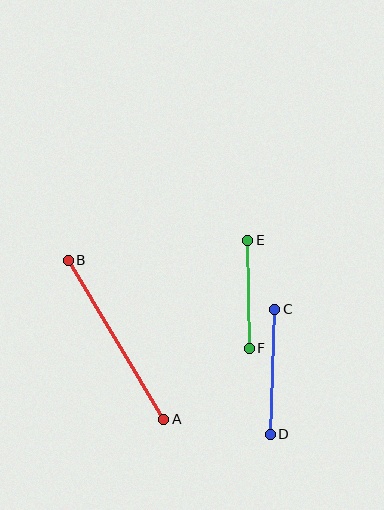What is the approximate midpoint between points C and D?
The midpoint is at approximately (273, 372) pixels.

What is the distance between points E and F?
The distance is approximately 108 pixels.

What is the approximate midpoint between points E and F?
The midpoint is at approximately (249, 294) pixels.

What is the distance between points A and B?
The distance is approximately 186 pixels.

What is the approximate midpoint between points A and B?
The midpoint is at approximately (116, 340) pixels.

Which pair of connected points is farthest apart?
Points A and B are farthest apart.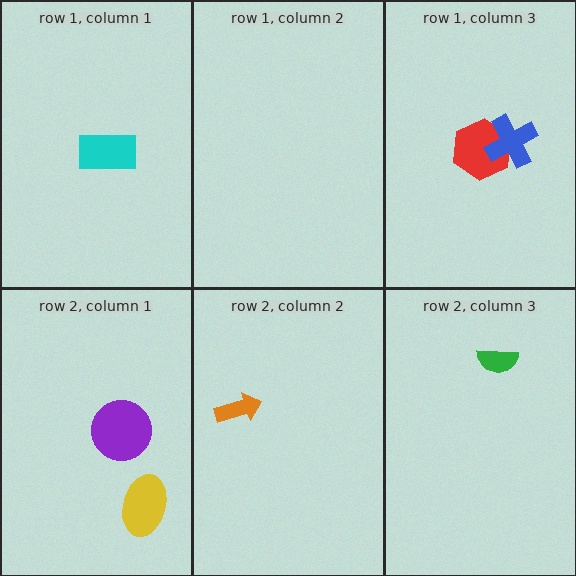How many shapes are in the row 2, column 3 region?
1.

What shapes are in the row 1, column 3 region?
The red hexagon, the blue cross.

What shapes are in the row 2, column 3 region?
The green semicircle.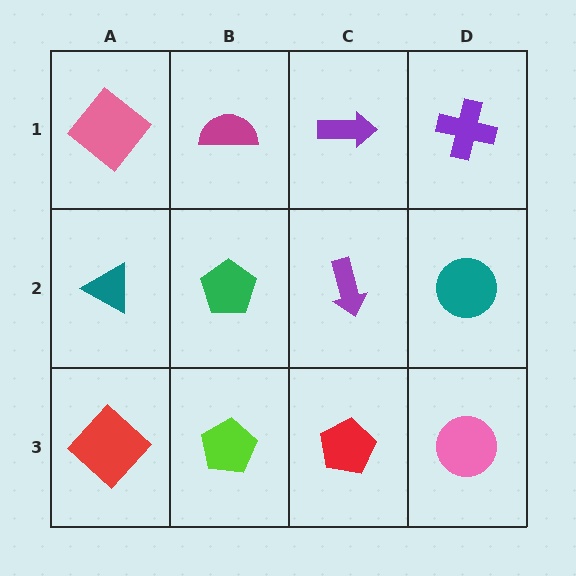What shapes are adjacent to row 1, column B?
A green pentagon (row 2, column B), a pink diamond (row 1, column A), a purple arrow (row 1, column C).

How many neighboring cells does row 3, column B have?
3.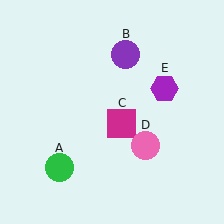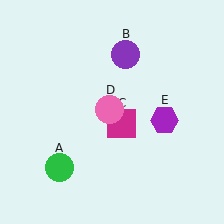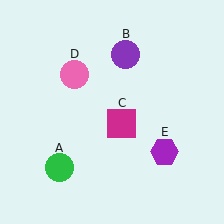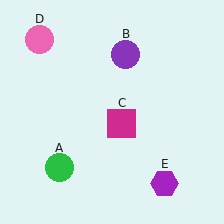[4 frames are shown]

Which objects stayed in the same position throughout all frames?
Green circle (object A) and purple circle (object B) and magenta square (object C) remained stationary.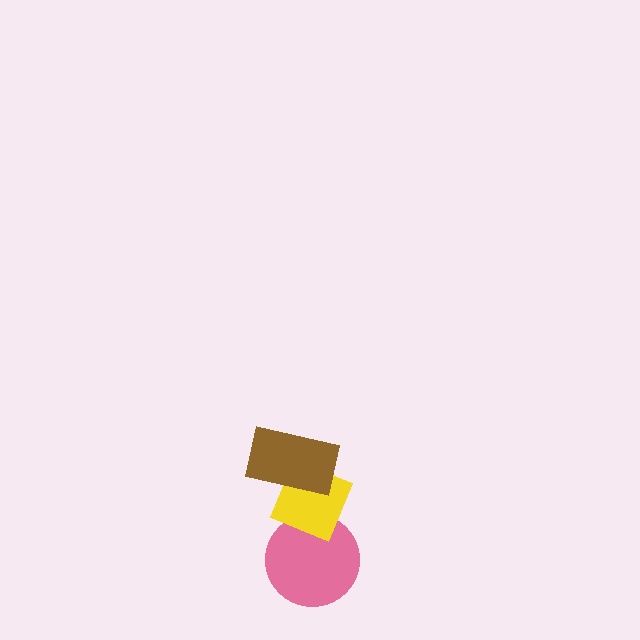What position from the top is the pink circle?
The pink circle is 3rd from the top.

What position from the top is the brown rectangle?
The brown rectangle is 1st from the top.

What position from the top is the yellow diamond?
The yellow diamond is 2nd from the top.